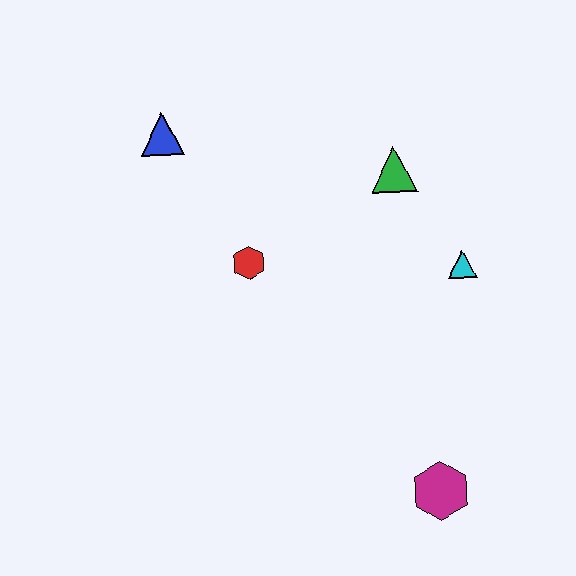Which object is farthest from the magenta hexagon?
The blue triangle is farthest from the magenta hexagon.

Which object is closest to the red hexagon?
The blue triangle is closest to the red hexagon.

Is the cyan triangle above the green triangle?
No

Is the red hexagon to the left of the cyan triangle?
Yes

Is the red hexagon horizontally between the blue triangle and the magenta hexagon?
Yes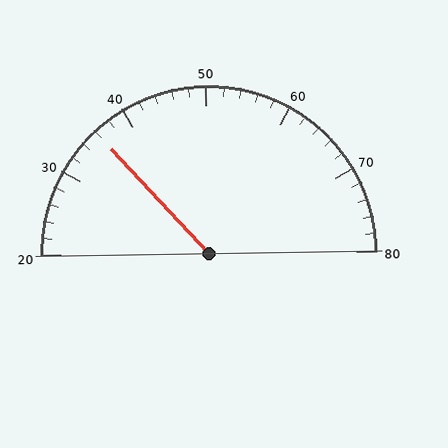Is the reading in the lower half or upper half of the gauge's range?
The reading is in the lower half of the range (20 to 80).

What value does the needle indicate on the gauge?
The needle indicates approximately 36.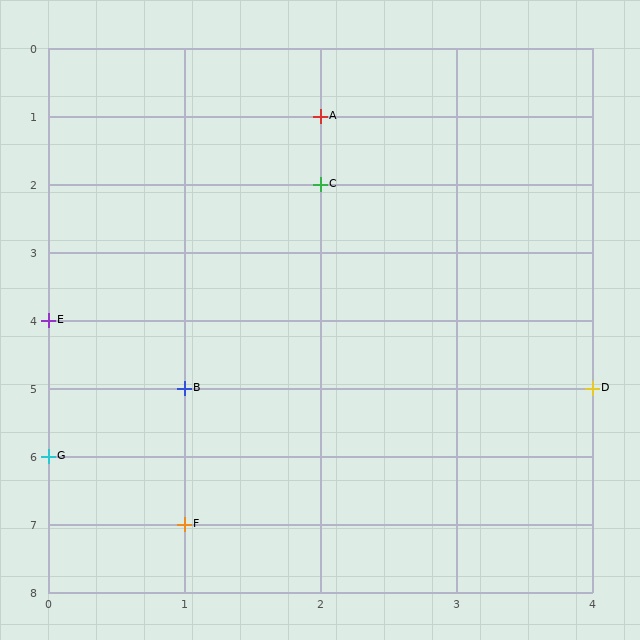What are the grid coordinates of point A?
Point A is at grid coordinates (2, 1).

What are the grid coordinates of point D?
Point D is at grid coordinates (4, 5).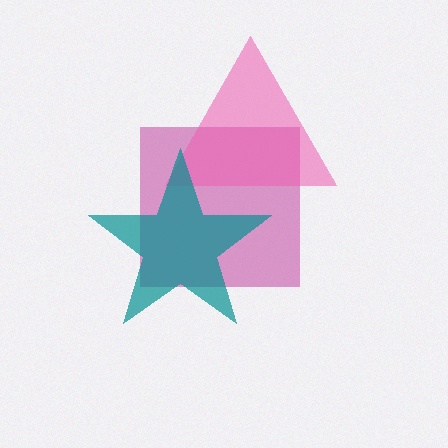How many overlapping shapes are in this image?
There are 3 overlapping shapes in the image.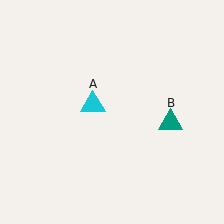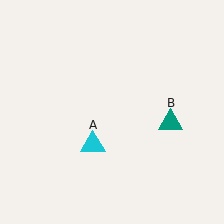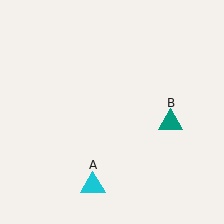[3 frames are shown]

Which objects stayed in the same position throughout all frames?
Teal triangle (object B) remained stationary.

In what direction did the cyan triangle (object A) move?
The cyan triangle (object A) moved down.